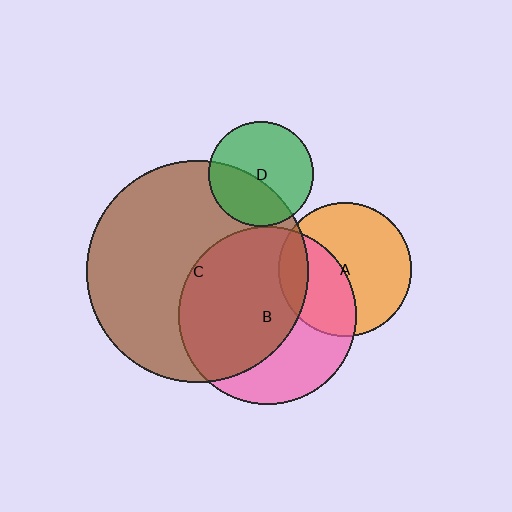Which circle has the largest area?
Circle C (brown).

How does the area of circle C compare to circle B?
Approximately 1.6 times.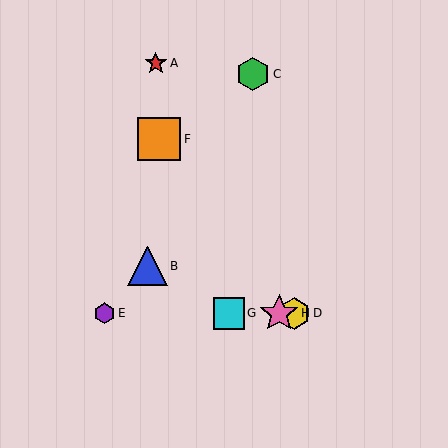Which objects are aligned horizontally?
Objects D, E, G, H are aligned horizontally.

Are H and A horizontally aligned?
No, H is at y≈313 and A is at y≈63.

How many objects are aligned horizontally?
4 objects (D, E, G, H) are aligned horizontally.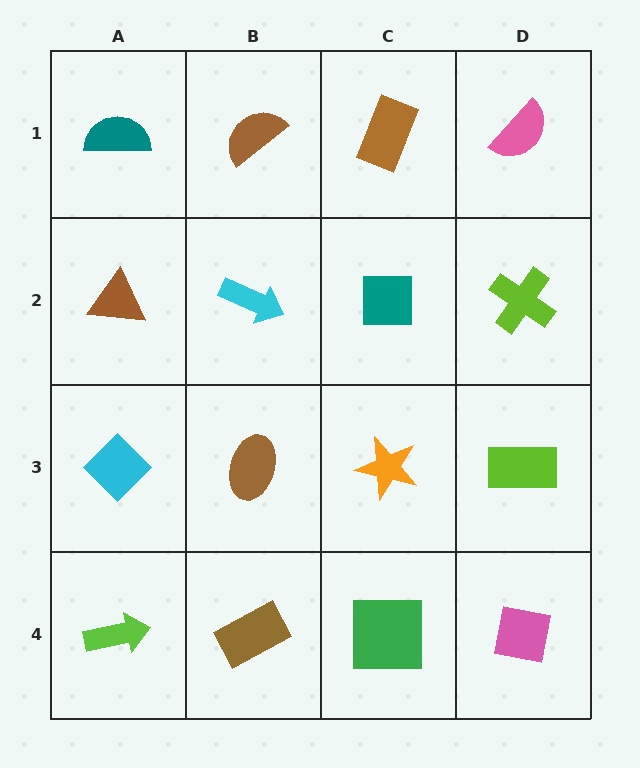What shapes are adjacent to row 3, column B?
A cyan arrow (row 2, column B), a brown rectangle (row 4, column B), a cyan diamond (row 3, column A), an orange star (row 3, column C).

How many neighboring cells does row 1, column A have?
2.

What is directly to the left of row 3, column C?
A brown ellipse.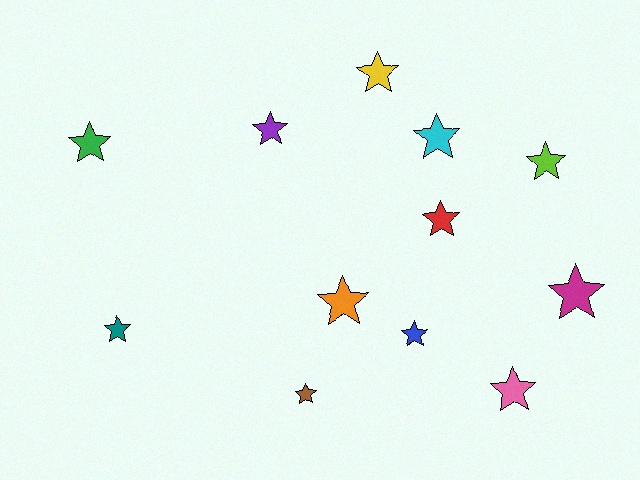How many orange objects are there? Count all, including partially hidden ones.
There is 1 orange object.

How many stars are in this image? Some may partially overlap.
There are 12 stars.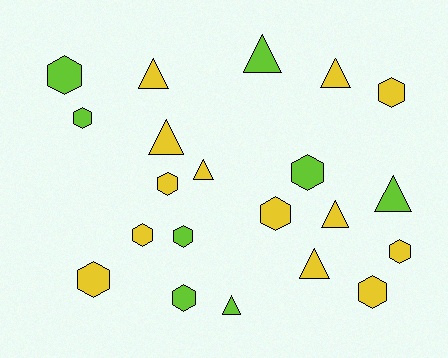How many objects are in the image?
There are 21 objects.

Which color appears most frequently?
Yellow, with 13 objects.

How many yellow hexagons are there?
There are 7 yellow hexagons.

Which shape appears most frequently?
Hexagon, with 12 objects.